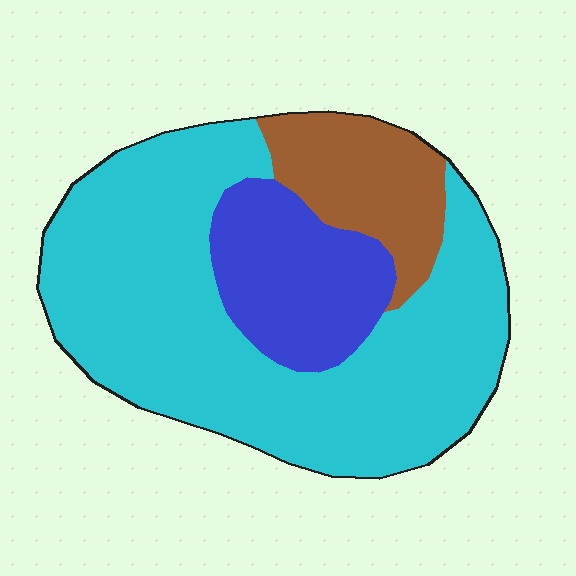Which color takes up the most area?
Cyan, at roughly 65%.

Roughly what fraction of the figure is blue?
Blue covers 19% of the figure.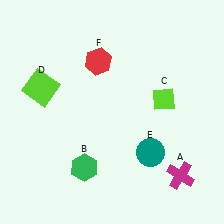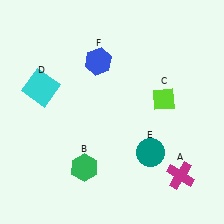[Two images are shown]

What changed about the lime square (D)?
In Image 1, D is lime. In Image 2, it changed to cyan.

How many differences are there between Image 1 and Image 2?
There are 2 differences between the two images.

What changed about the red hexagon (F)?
In Image 1, F is red. In Image 2, it changed to blue.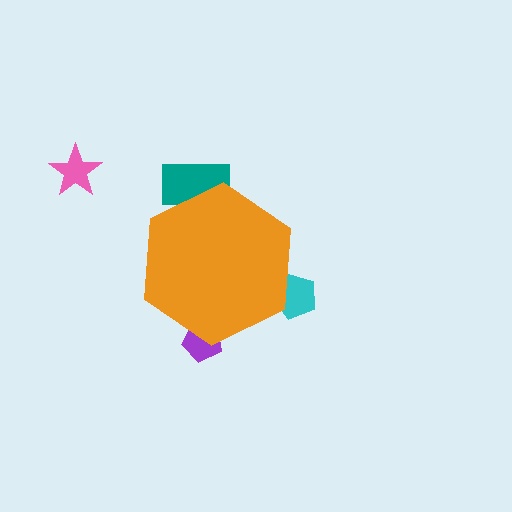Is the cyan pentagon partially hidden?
Yes, the cyan pentagon is partially hidden behind the orange hexagon.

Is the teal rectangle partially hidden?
Yes, the teal rectangle is partially hidden behind the orange hexagon.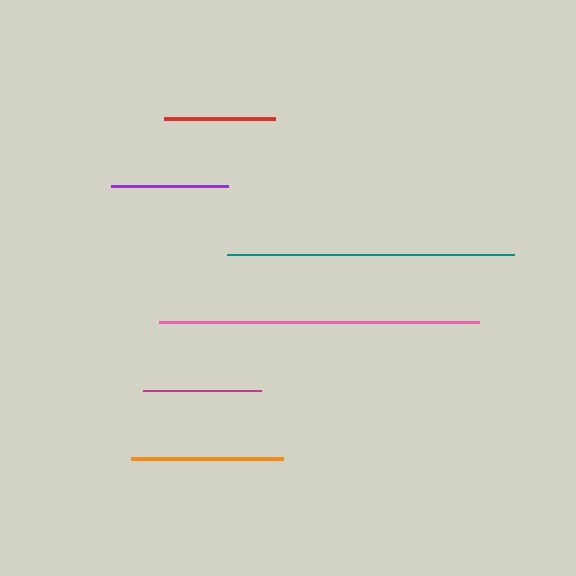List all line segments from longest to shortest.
From longest to shortest: pink, teal, orange, magenta, purple, red.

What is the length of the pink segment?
The pink segment is approximately 320 pixels long.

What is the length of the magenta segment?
The magenta segment is approximately 119 pixels long.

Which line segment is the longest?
The pink line is the longest at approximately 320 pixels.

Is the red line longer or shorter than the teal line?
The teal line is longer than the red line.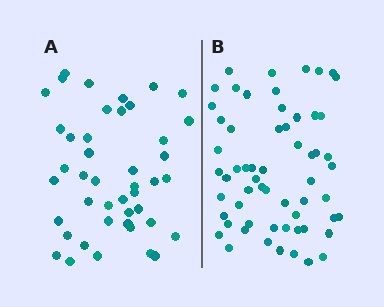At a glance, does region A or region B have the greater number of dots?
Region B (the right region) has more dots.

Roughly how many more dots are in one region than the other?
Region B has approximately 15 more dots than region A.